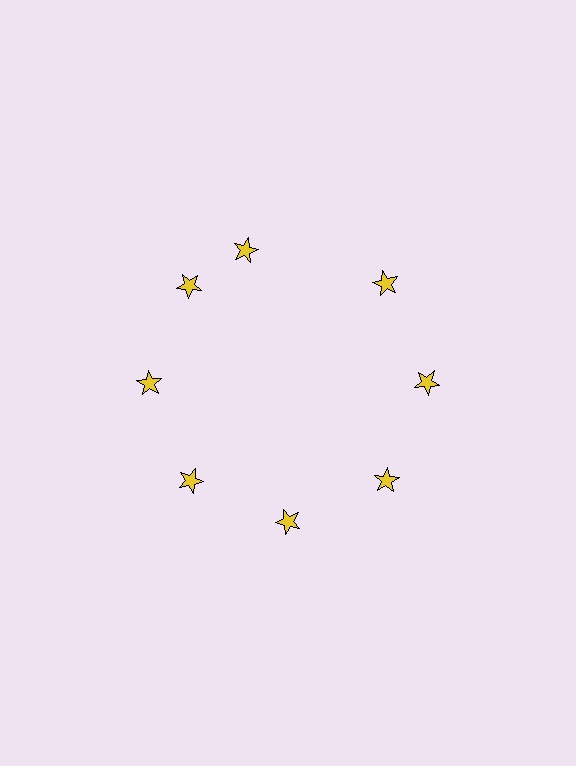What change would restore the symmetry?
The symmetry would be restored by rotating it back into even spacing with its neighbors so that all 8 stars sit at equal angles and equal distance from the center.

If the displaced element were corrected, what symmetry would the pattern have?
It would have 8-fold rotational symmetry — the pattern would map onto itself every 45 degrees.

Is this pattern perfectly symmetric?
No. The 8 yellow stars are arranged in a ring, but one element near the 12 o'clock position is rotated out of alignment along the ring, breaking the 8-fold rotational symmetry.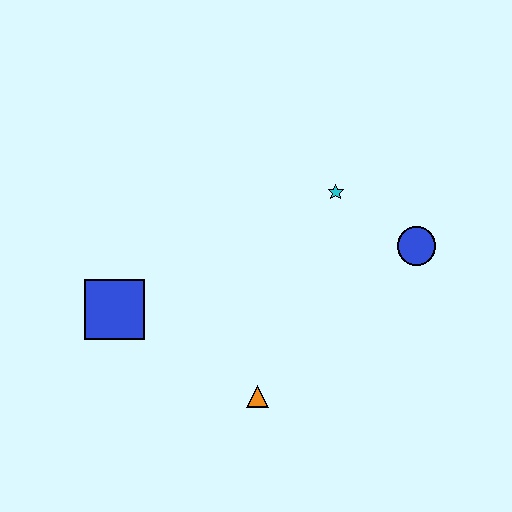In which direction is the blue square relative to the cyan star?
The blue square is to the left of the cyan star.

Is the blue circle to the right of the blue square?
Yes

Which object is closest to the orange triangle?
The blue square is closest to the orange triangle.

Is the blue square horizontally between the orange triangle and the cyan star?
No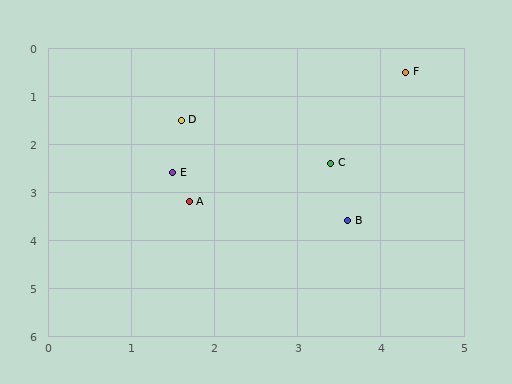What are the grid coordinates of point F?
Point F is at approximately (4.3, 0.5).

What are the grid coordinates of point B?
Point B is at approximately (3.6, 3.6).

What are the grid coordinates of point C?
Point C is at approximately (3.4, 2.4).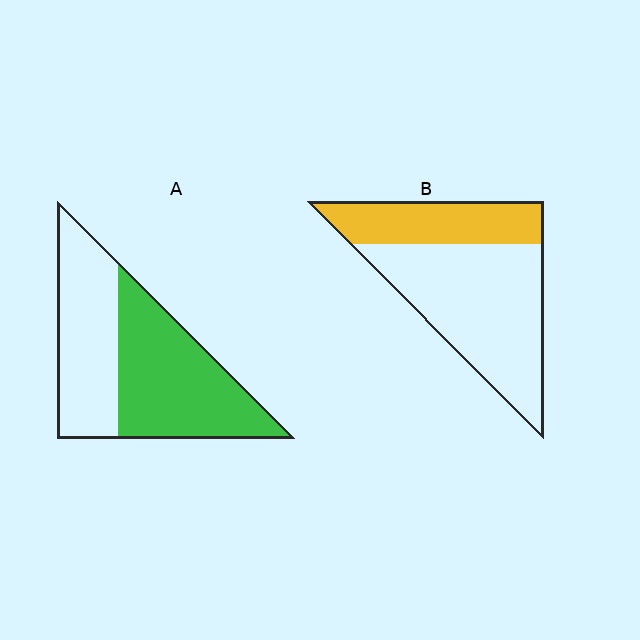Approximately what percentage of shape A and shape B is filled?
A is approximately 55% and B is approximately 35%.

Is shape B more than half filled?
No.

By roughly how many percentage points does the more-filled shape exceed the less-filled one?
By roughly 25 percentage points (A over B).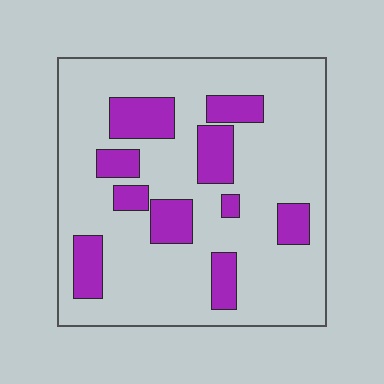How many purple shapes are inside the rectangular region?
10.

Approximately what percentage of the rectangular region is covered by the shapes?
Approximately 20%.